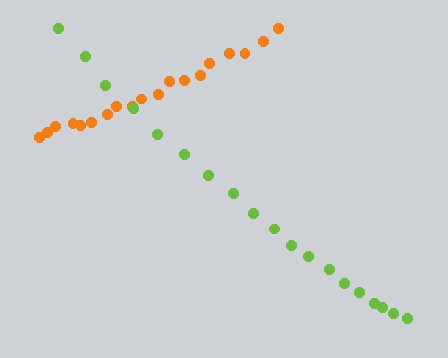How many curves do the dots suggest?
There are 2 distinct paths.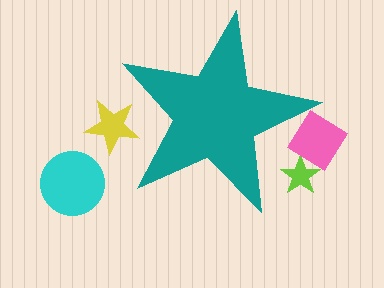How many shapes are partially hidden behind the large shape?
3 shapes are partially hidden.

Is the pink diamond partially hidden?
Yes, the pink diamond is partially hidden behind the teal star.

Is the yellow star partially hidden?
Yes, the yellow star is partially hidden behind the teal star.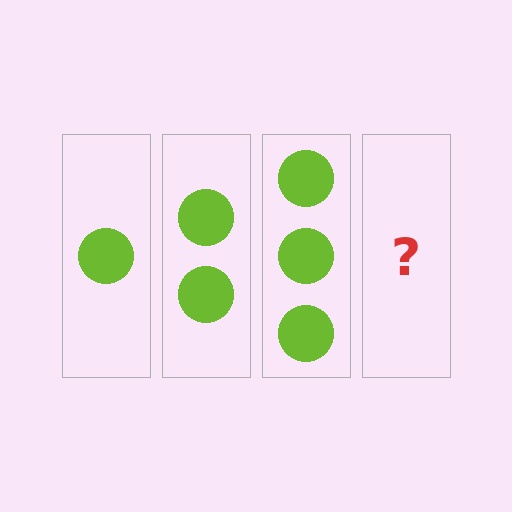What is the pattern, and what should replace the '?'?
The pattern is that each step adds one more circle. The '?' should be 4 circles.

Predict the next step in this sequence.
The next step is 4 circles.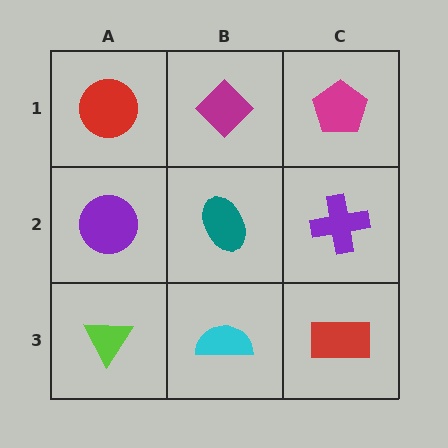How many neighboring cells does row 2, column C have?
3.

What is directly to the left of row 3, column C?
A cyan semicircle.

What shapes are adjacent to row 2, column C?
A magenta pentagon (row 1, column C), a red rectangle (row 3, column C), a teal ellipse (row 2, column B).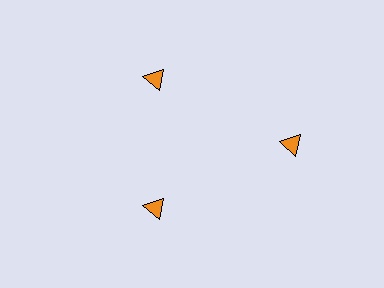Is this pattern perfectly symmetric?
No. The 3 orange triangles are arranged in a ring, but one element near the 3 o'clock position is pushed outward from the center, breaking the 3-fold rotational symmetry.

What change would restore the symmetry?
The symmetry would be restored by moving it inward, back onto the ring so that all 3 triangles sit at equal angles and equal distance from the center.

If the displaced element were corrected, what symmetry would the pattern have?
It would have 3-fold rotational symmetry — the pattern would map onto itself every 120 degrees.